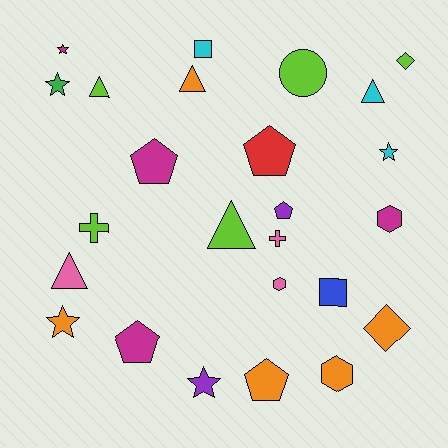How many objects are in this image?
There are 25 objects.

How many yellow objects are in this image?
There are no yellow objects.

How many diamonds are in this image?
There are 2 diamonds.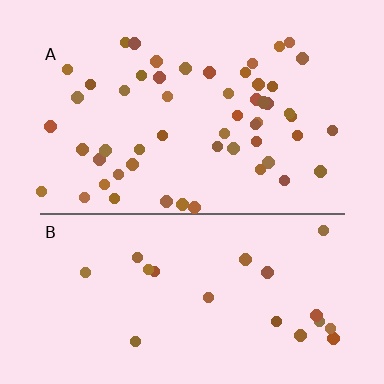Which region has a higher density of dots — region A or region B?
A (the top).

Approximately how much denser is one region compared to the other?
Approximately 2.6× — region A over region B.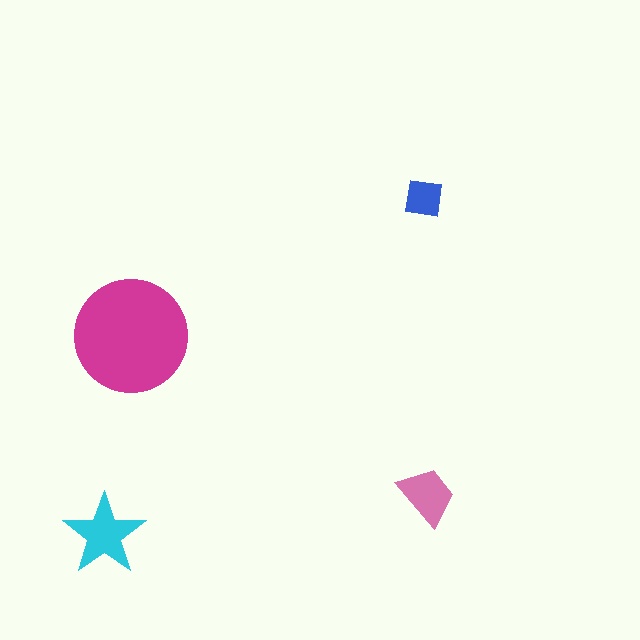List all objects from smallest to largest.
The blue square, the pink trapezoid, the cyan star, the magenta circle.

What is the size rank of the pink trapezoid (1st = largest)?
3rd.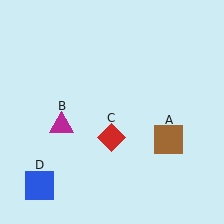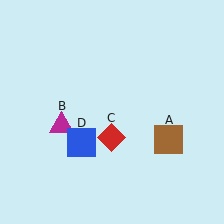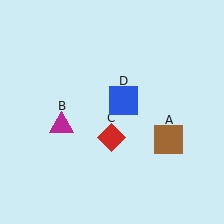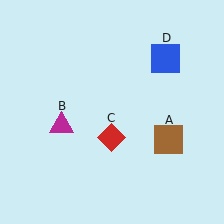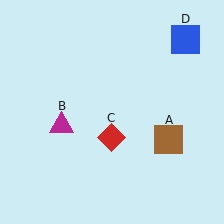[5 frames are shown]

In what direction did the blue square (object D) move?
The blue square (object D) moved up and to the right.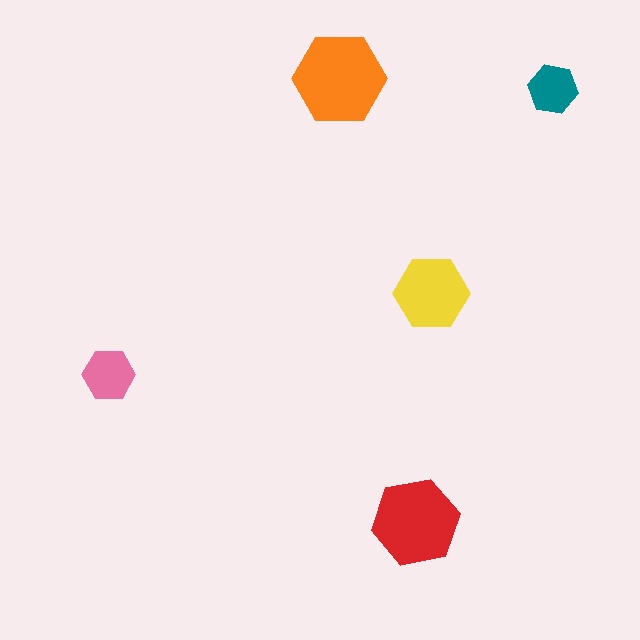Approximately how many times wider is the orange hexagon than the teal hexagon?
About 2 times wider.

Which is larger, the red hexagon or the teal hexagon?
The red one.